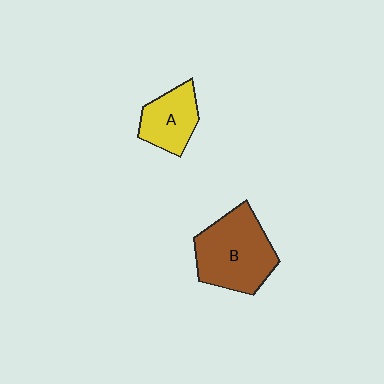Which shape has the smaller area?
Shape A (yellow).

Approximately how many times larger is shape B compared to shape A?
Approximately 1.7 times.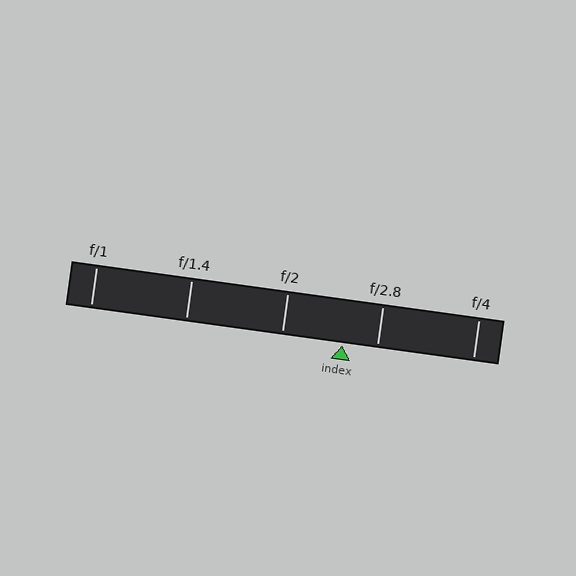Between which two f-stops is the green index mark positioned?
The index mark is between f/2 and f/2.8.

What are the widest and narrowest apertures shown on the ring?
The widest aperture shown is f/1 and the narrowest is f/4.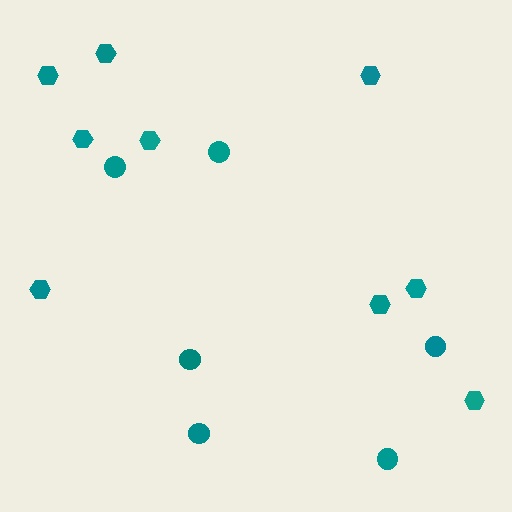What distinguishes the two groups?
There are 2 groups: one group of hexagons (9) and one group of circles (6).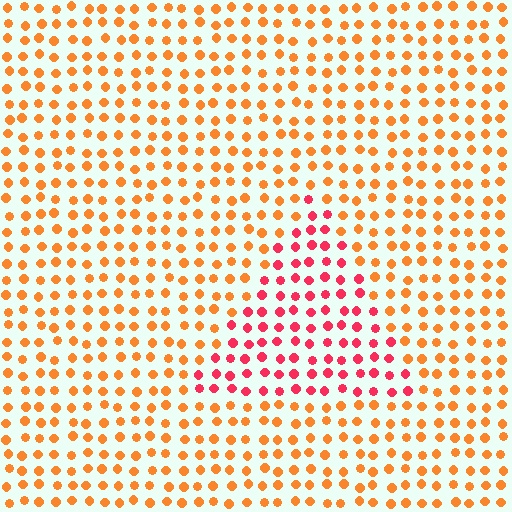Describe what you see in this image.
The image is filled with small orange elements in a uniform arrangement. A triangle-shaped region is visible where the elements are tinted to a slightly different hue, forming a subtle color boundary.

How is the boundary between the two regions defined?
The boundary is defined purely by a slight shift in hue (about 40 degrees). Spacing, size, and orientation are identical on both sides.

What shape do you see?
I see a triangle.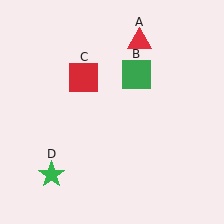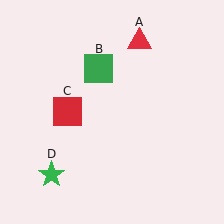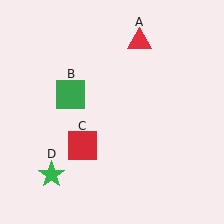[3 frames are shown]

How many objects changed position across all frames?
2 objects changed position: green square (object B), red square (object C).